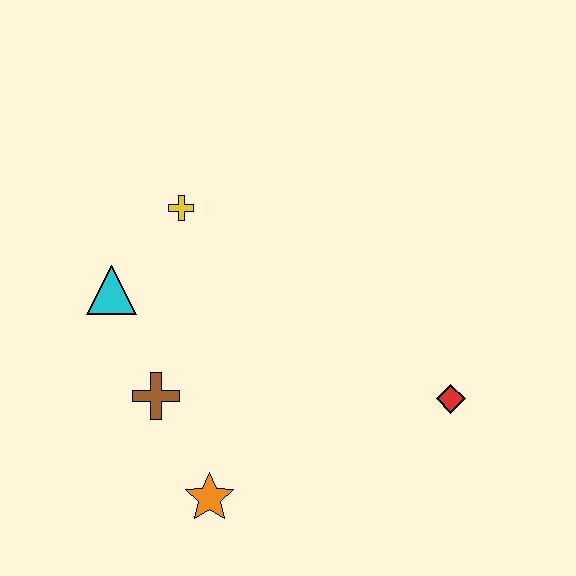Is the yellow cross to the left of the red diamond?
Yes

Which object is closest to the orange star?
The brown cross is closest to the orange star.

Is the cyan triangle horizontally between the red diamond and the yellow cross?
No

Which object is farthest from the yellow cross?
The red diamond is farthest from the yellow cross.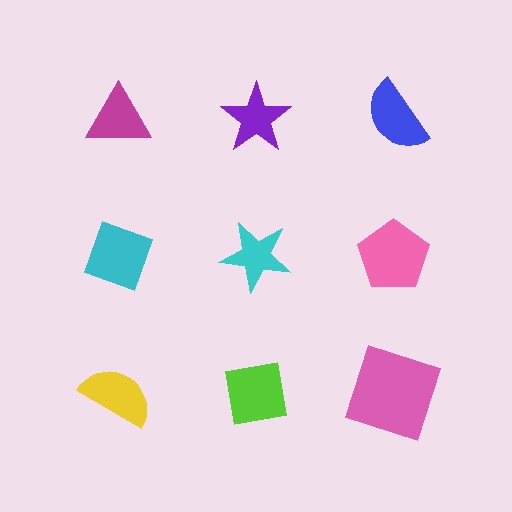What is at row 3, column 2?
A lime square.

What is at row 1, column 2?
A purple star.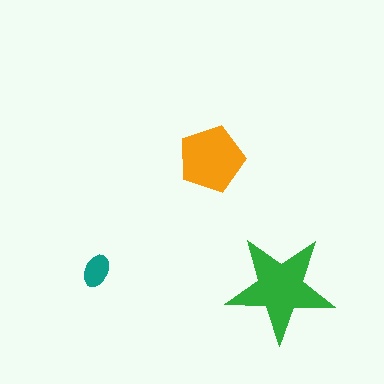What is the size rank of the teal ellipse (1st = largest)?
3rd.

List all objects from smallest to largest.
The teal ellipse, the orange pentagon, the green star.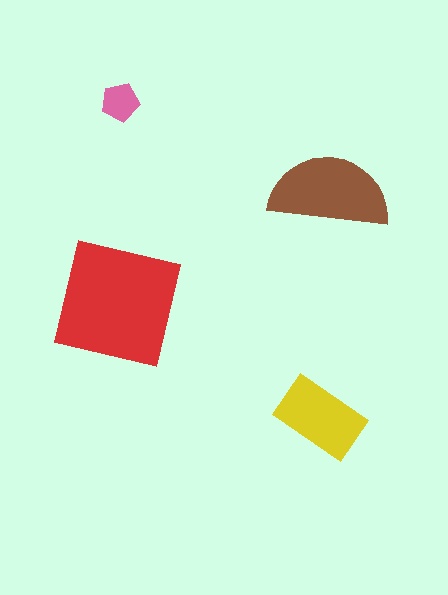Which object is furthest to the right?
The brown semicircle is rightmost.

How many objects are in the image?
There are 4 objects in the image.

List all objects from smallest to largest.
The pink pentagon, the yellow rectangle, the brown semicircle, the red square.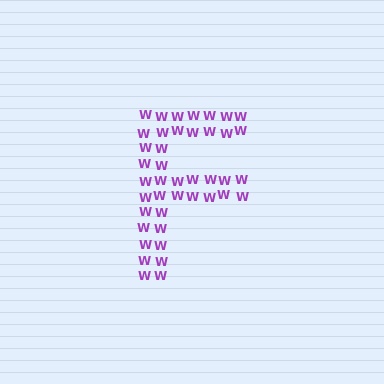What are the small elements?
The small elements are letter W's.